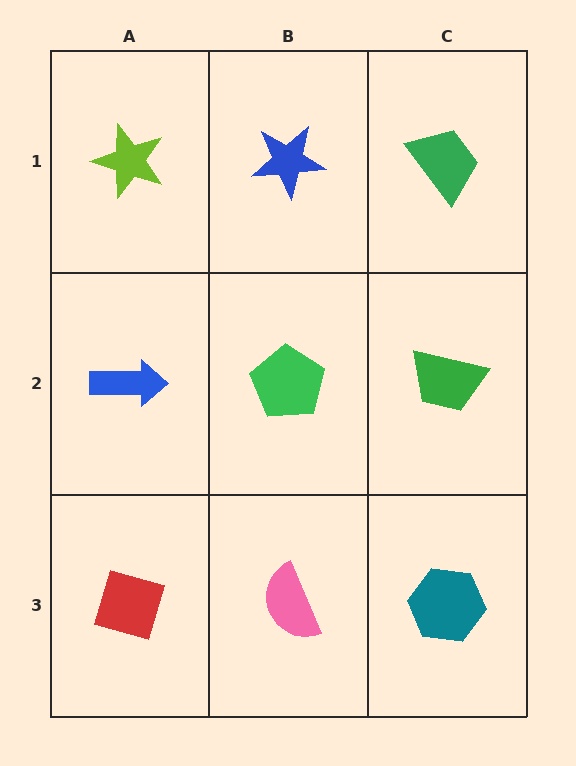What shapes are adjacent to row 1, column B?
A green pentagon (row 2, column B), a lime star (row 1, column A), a green trapezoid (row 1, column C).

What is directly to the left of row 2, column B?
A blue arrow.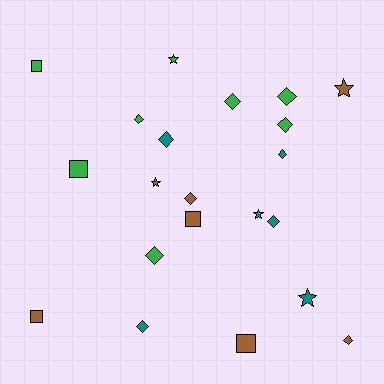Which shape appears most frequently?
Diamond, with 11 objects.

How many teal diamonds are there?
There are 4 teal diamonds.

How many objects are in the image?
There are 21 objects.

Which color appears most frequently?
Green, with 8 objects.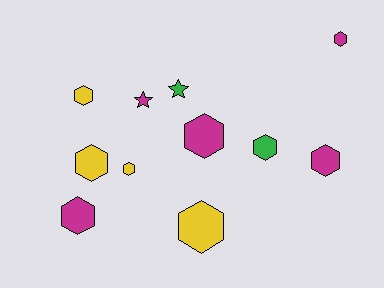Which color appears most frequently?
Magenta, with 5 objects.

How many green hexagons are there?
There is 1 green hexagon.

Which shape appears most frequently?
Hexagon, with 9 objects.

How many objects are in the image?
There are 11 objects.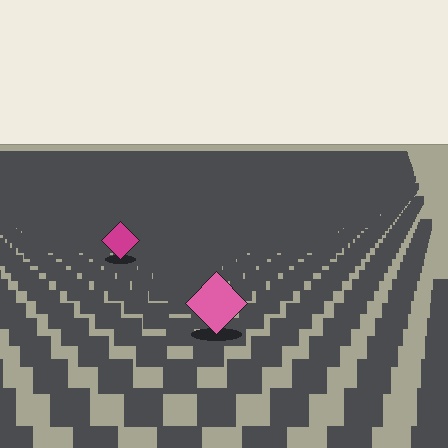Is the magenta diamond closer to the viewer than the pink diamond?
No. The pink diamond is closer — you can tell from the texture gradient: the ground texture is coarser near it.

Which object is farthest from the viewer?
The magenta diamond is farthest from the viewer. It appears smaller and the ground texture around it is denser.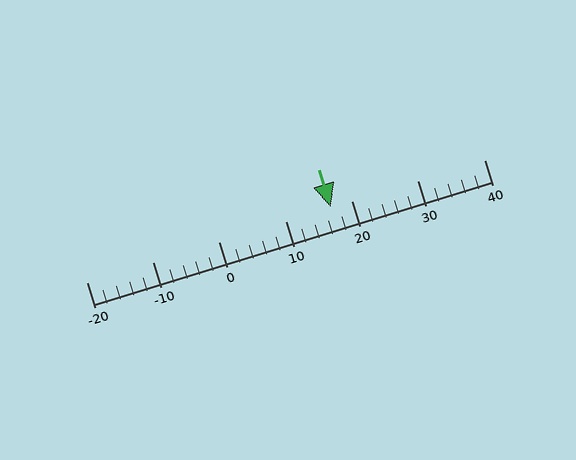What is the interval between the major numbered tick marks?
The major tick marks are spaced 10 units apart.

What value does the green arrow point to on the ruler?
The green arrow points to approximately 17.